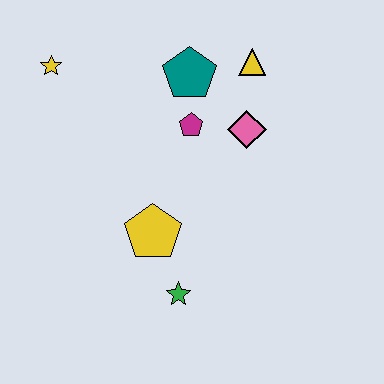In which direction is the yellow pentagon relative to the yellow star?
The yellow pentagon is below the yellow star.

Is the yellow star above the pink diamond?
Yes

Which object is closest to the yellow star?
The teal pentagon is closest to the yellow star.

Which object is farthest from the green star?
The yellow star is farthest from the green star.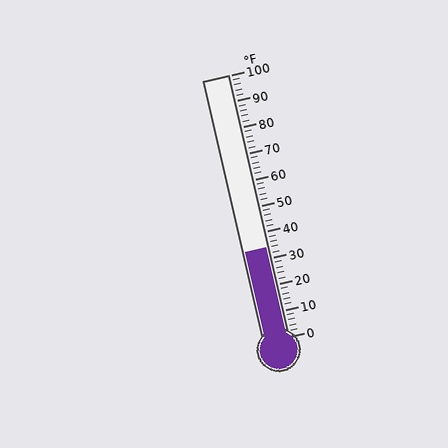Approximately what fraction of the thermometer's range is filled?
The thermometer is filled to approximately 35% of its range.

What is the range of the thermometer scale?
The thermometer scale ranges from 0°F to 100°F.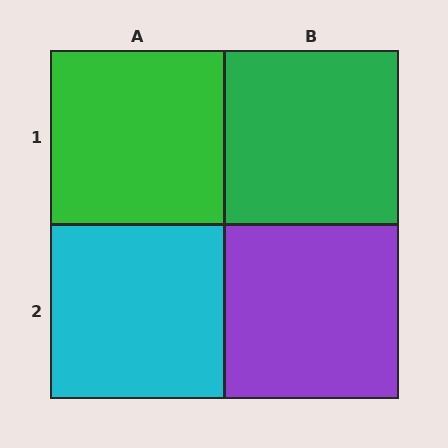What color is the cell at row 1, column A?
Green.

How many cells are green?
2 cells are green.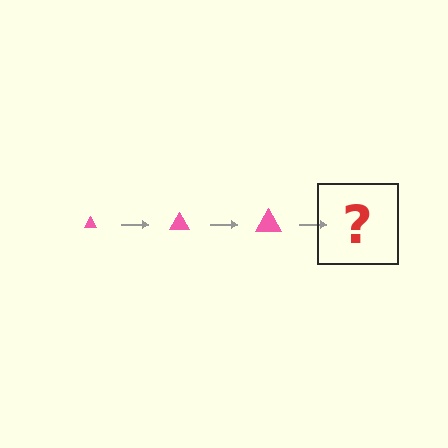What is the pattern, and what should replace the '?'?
The pattern is that the triangle gets progressively larger each step. The '?' should be a pink triangle, larger than the previous one.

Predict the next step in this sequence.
The next step is a pink triangle, larger than the previous one.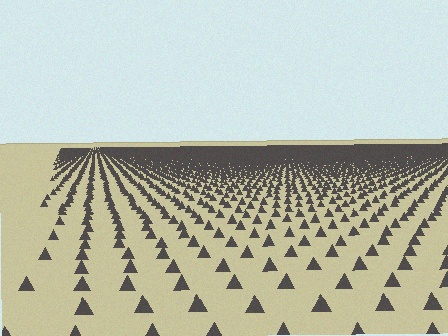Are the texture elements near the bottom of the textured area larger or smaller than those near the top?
Larger. Near the bottom, elements are closer to the viewer and appear at a bigger on-screen size.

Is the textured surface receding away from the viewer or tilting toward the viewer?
The surface is receding away from the viewer. Texture elements get smaller and denser toward the top.